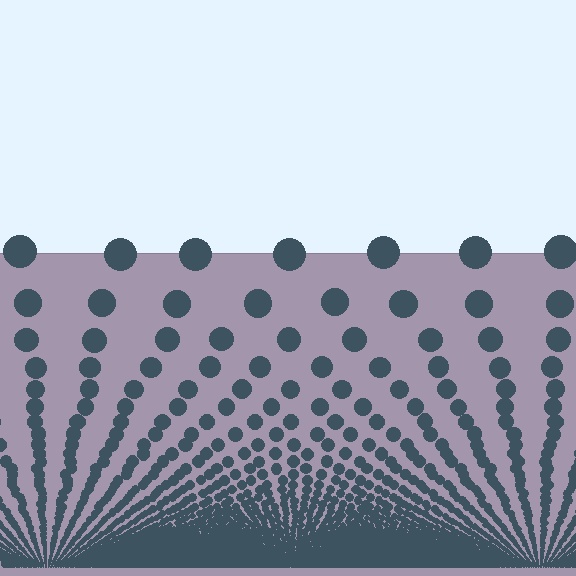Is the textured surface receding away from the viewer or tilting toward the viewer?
The surface appears to tilt toward the viewer. Texture elements get larger and sparser toward the top.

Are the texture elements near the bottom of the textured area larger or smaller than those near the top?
Smaller. The gradient is inverted — elements near the bottom are smaller and denser.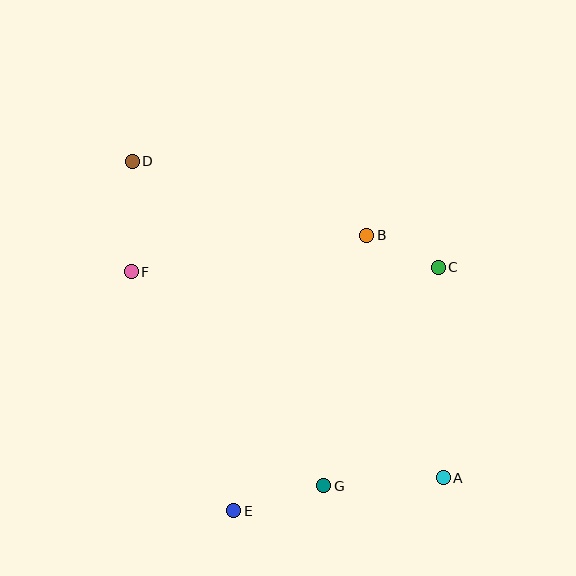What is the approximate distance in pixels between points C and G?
The distance between C and G is approximately 247 pixels.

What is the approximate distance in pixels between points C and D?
The distance between C and D is approximately 324 pixels.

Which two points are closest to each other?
Points B and C are closest to each other.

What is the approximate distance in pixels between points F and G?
The distance between F and G is approximately 288 pixels.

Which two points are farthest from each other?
Points A and D are farthest from each other.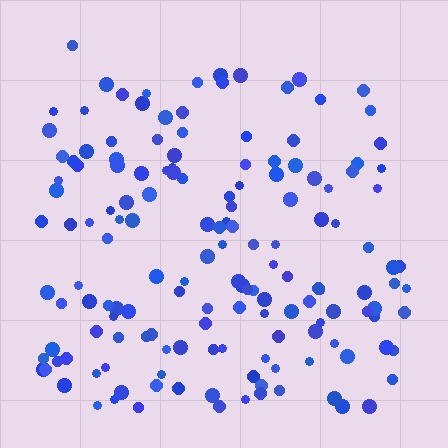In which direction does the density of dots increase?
From top to bottom, with the bottom side densest.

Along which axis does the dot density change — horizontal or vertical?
Vertical.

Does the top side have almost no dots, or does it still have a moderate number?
Still a moderate number, just noticeably fewer than the bottom.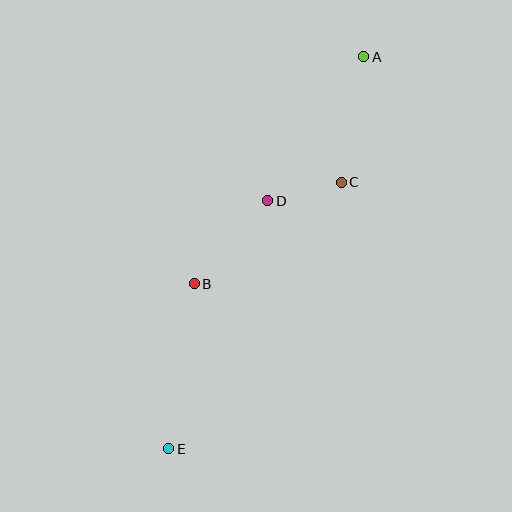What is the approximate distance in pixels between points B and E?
The distance between B and E is approximately 167 pixels.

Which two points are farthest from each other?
Points A and E are farthest from each other.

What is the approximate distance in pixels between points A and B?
The distance between A and B is approximately 283 pixels.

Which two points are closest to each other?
Points C and D are closest to each other.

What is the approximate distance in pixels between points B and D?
The distance between B and D is approximately 111 pixels.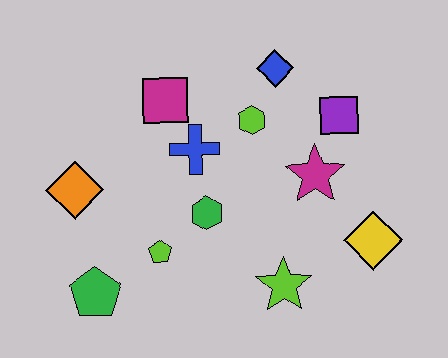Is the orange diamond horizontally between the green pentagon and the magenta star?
No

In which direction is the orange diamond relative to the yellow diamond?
The orange diamond is to the left of the yellow diamond.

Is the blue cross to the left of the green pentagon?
No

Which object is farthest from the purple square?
The green pentagon is farthest from the purple square.